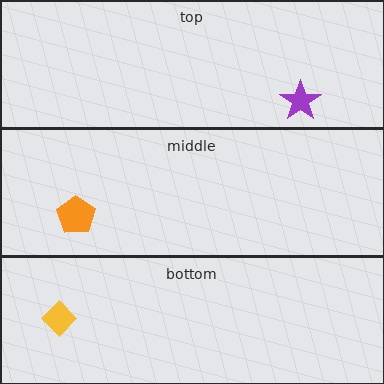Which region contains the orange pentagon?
The middle region.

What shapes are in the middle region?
The orange pentagon.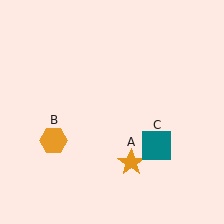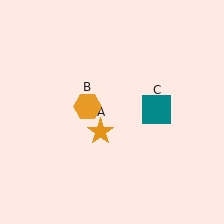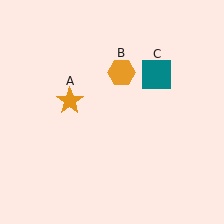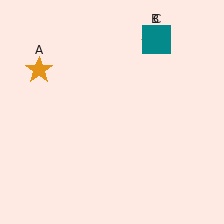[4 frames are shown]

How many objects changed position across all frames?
3 objects changed position: orange star (object A), orange hexagon (object B), teal square (object C).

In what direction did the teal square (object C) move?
The teal square (object C) moved up.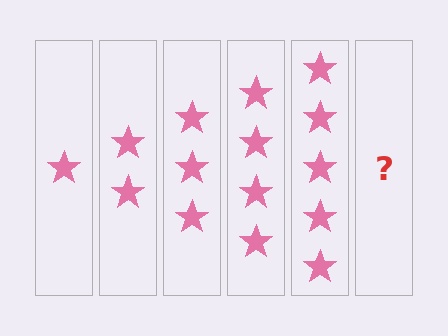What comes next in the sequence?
The next element should be 6 stars.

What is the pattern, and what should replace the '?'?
The pattern is that each step adds one more star. The '?' should be 6 stars.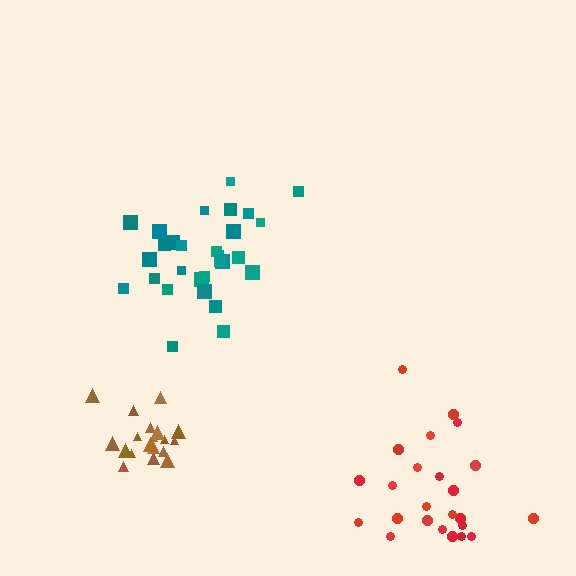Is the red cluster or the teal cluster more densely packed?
Red.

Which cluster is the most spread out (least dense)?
Teal.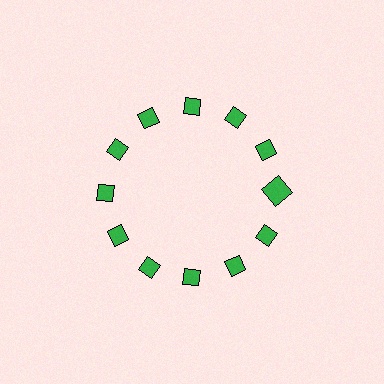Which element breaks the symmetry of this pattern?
The green square at roughly the 3 o'clock position breaks the symmetry. All other shapes are green diamonds.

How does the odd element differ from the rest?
It has a different shape: square instead of diamond.